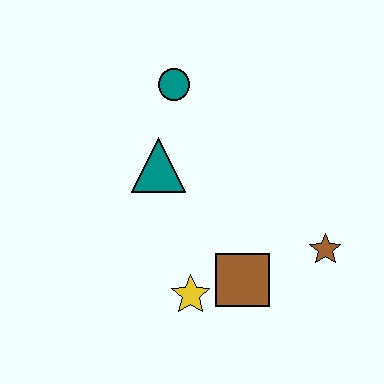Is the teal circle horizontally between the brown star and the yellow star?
No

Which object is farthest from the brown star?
The teal circle is farthest from the brown star.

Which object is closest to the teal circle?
The teal triangle is closest to the teal circle.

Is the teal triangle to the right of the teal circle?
No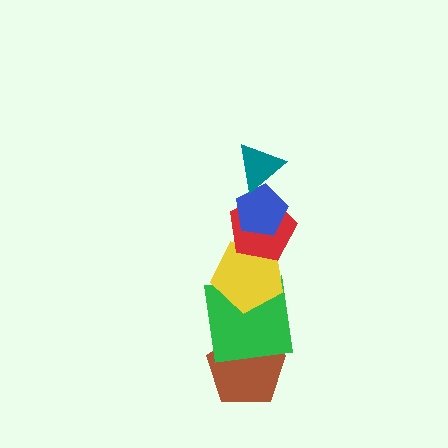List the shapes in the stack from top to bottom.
From top to bottom: the teal triangle, the blue pentagon, the red pentagon, the yellow pentagon, the green square, the brown pentagon.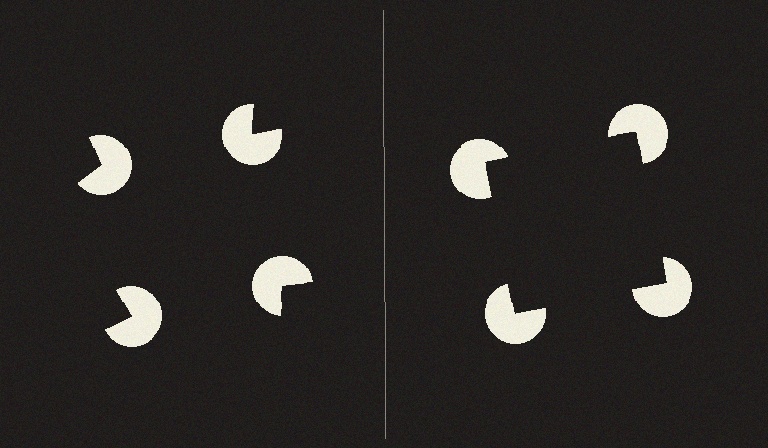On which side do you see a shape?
An illusory square appears on the right side. On the left side the wedge cuts are rotated, so no coherent shape forms.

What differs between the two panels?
The pac-man discs are positioned identically on both sides; only the wedge orientations differ. On the right they align to a square; on the left they are misaligned.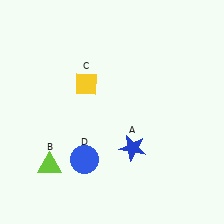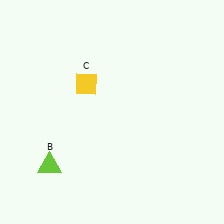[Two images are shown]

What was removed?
The blue star (A), the blue circle (D) were removed in Image 2.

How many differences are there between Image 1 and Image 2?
There are 2 differences between the two images.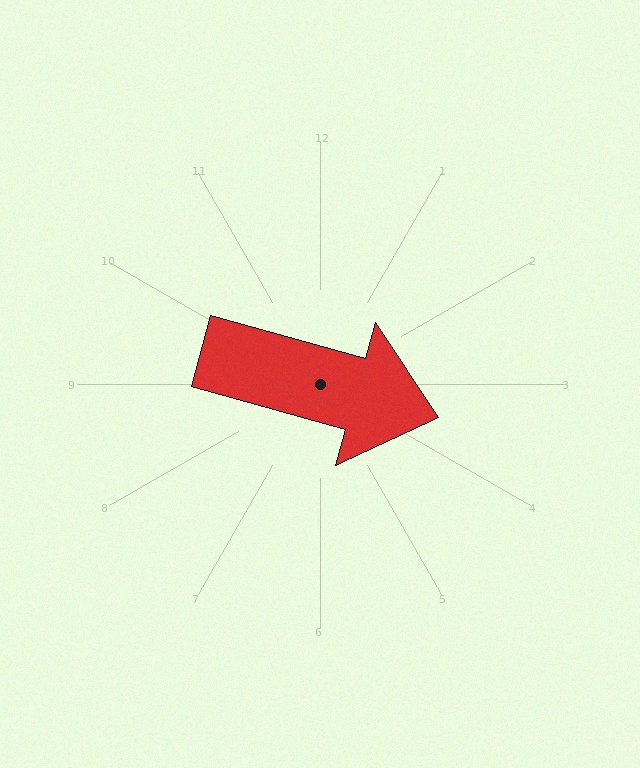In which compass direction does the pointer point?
East.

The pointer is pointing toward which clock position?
Roughly 4 o'clock.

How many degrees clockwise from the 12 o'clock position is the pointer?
Approximately 106 degrees.